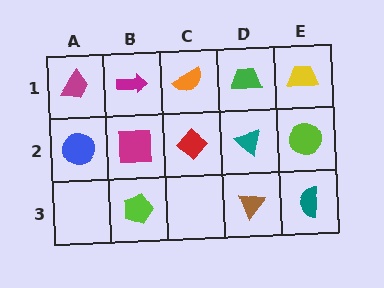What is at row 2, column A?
A blue circle.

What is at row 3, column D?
A brown triangle.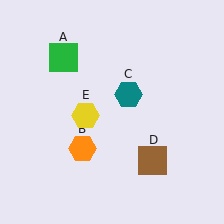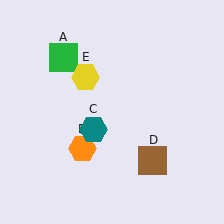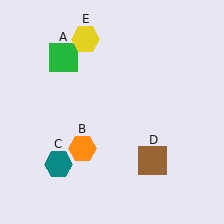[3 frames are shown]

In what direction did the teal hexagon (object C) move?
The teal hexagon (object C) moved down and to the left.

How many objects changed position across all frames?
2 objects changed position: teal hexagon (object C), yellow hexagon (object E).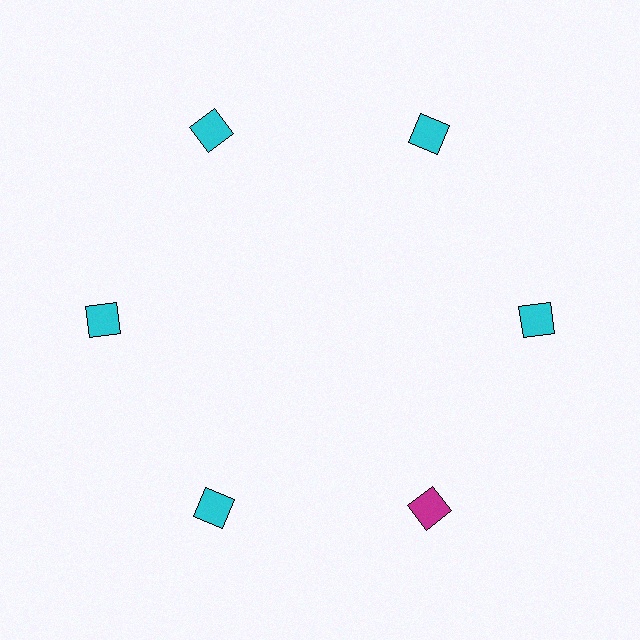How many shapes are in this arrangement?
There are 6 shapes arranged in a ring pattern.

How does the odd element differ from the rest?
It has a different color: magenta instead of cyan.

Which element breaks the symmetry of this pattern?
The magenta diamond at roughly the 5 o'clock position breaks the symmetry. All other shapes are cyan diamonds.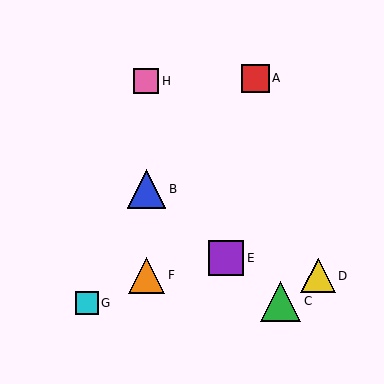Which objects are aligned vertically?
Objects B, F, H are aligned vertically.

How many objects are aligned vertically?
3 objects (B, F, H) are aligned vertically.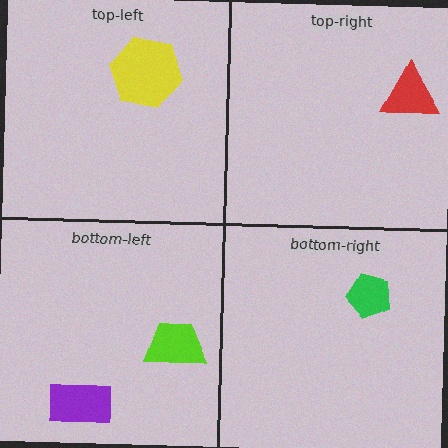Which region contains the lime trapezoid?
The bottom-left region.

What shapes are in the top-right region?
The red triangle.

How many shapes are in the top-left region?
1.